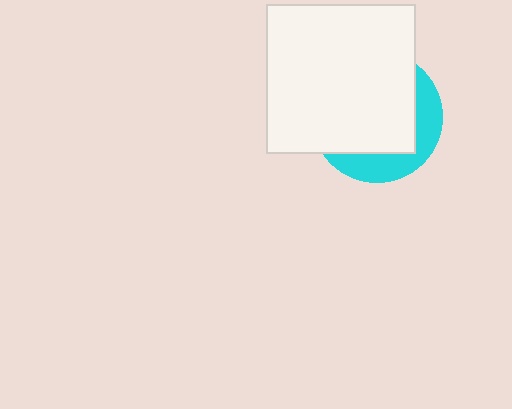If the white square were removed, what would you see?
You would see the complete cyan circle.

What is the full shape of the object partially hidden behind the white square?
The partially hidden object is a cyan circle.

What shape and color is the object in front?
The object in front is a white square.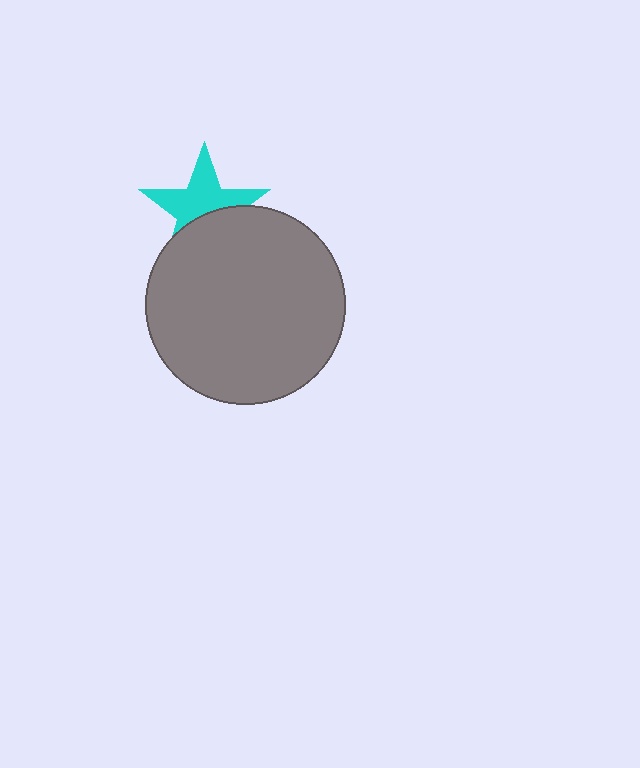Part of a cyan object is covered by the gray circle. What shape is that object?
It is a star.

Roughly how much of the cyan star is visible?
About half of it is visible (roughly 58%).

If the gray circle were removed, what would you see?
You would see the complete cyan star.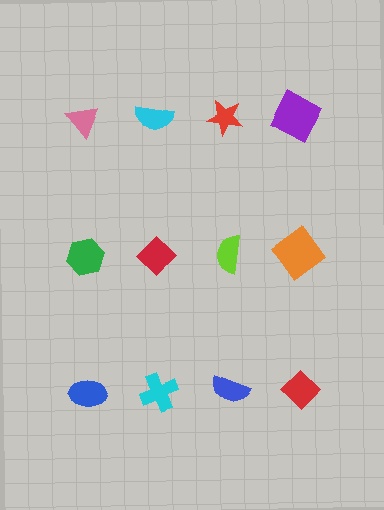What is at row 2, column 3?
A lime semicircle.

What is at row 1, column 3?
A red star.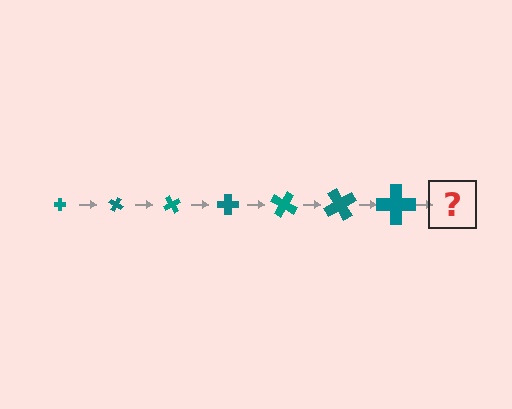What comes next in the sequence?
The next element should be a cross, larger than the previous one and rotated 210 degrees from the start.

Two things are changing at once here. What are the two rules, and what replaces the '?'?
The two rules are that the cross grows larger each step and it rotates 30 degrees each step. The '?' should be a cross, larger than the previous one and rotated 210 degrees from the start.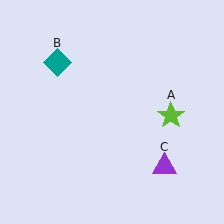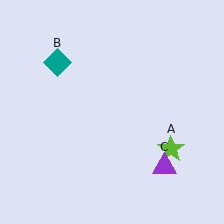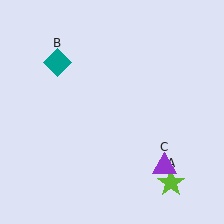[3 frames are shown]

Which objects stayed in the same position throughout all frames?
Teal diamond (object B) and purple triangle (object C) remained stationary.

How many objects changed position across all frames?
1 object changed position: lime star (object A).